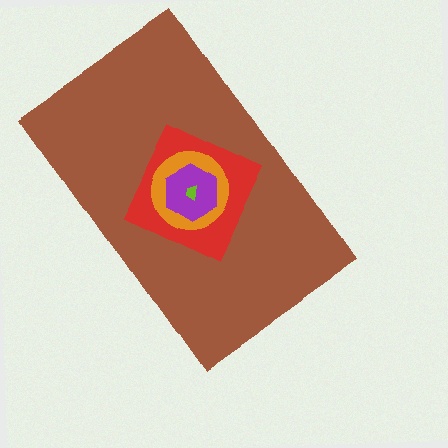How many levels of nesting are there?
5.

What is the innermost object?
The lime trapezoid.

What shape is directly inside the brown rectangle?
The red square.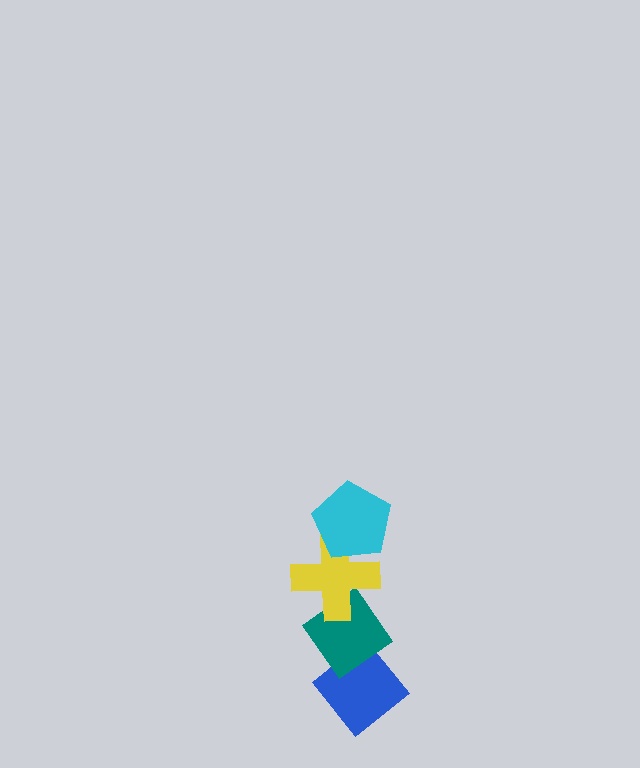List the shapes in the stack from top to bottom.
From top to bottom: the cyan pentagon, the yellow cross, the teal diamond, the blue diamond.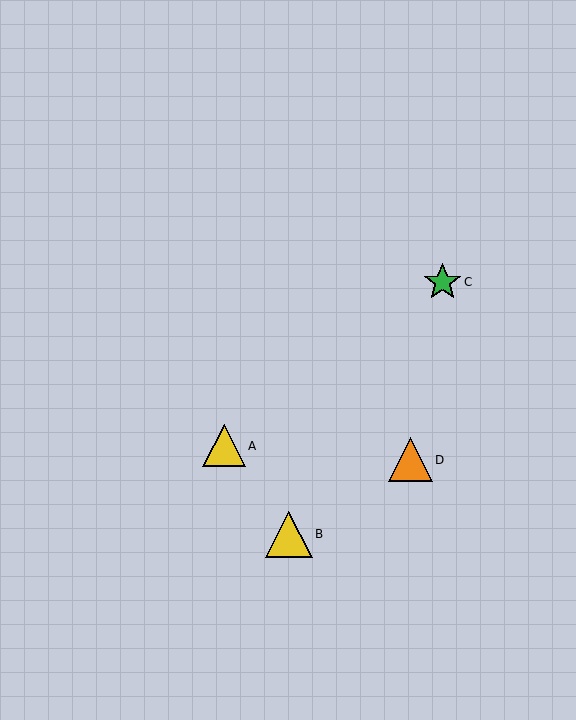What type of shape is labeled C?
Shape C is a green star.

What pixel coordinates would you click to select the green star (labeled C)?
Click at (442, 282) to select the green star C.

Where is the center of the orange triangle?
The center of the orange triangle is at (410, 460).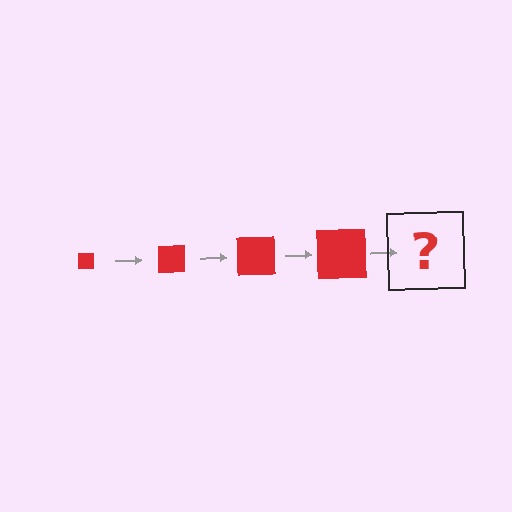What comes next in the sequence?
The next element should be a red square, larger than the previous one.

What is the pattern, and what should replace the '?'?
The pattern is that the square gets progressively larger each step. The '?' should be a red square, larger than the previous one.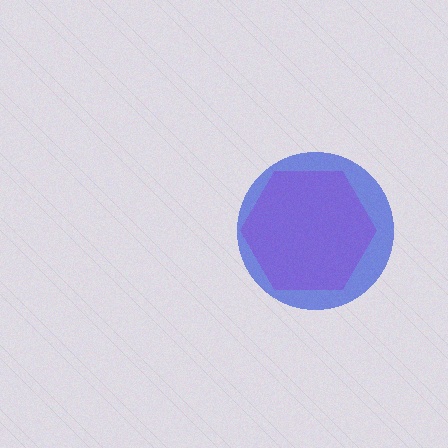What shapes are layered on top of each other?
The layered shapes are: a blue circle, a purple hexagon.